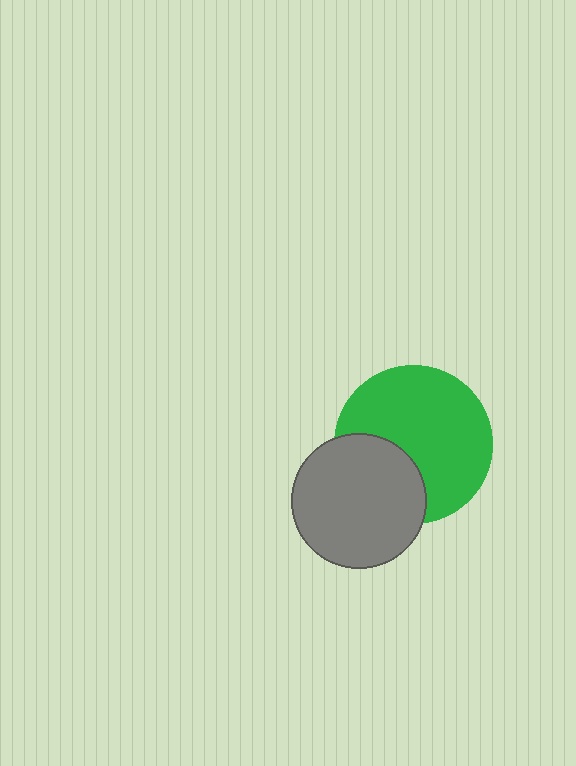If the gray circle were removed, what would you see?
You would see the complete green circle.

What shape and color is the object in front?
The object in front is a gray circle.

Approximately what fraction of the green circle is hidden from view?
Roughly 30% of the green circle is hidden behind the gray circle.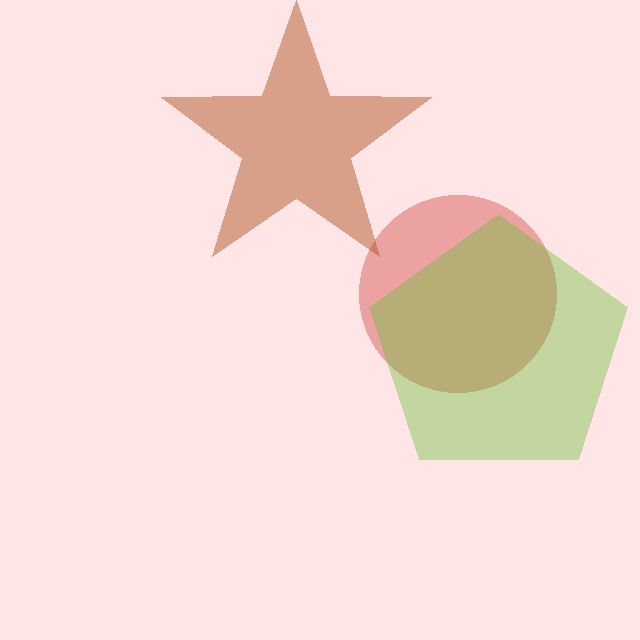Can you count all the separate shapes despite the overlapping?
Yes, there are 3 separate shapes.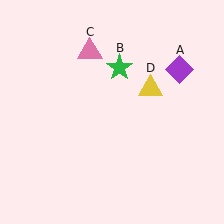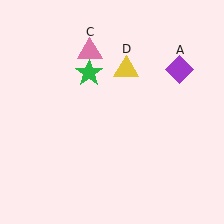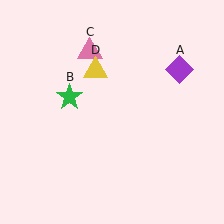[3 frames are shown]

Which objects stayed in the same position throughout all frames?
Purple diamond (object A) and pink triangle (object C) remained stationary.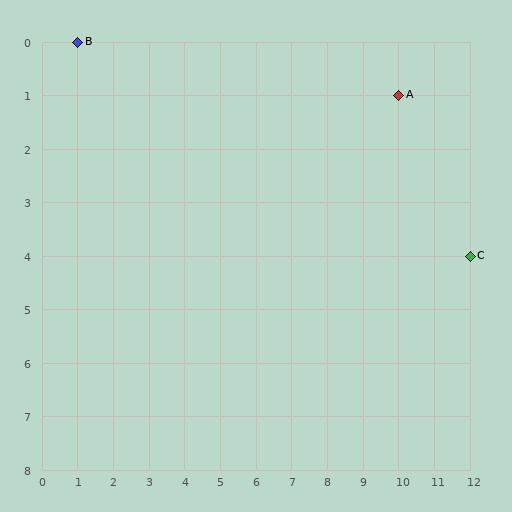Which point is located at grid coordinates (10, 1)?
Point A is at (10, 1).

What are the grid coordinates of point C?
Point C is at grid coordinates (12, 4).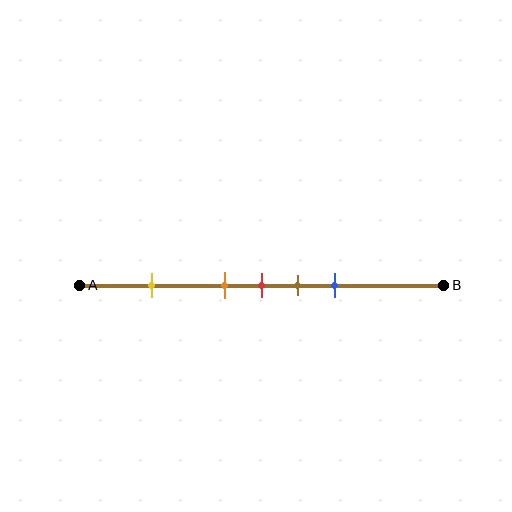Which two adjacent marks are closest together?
The orange and red marks are the closest adjacent pair.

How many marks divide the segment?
There are 5 marks dividing the segment.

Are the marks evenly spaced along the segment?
No, the marks are not evenly spaced.